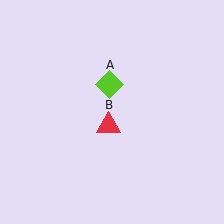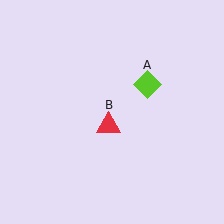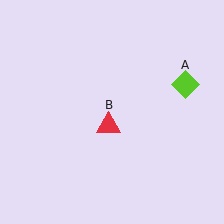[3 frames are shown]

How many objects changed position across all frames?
1 object changed position: lime diamond (object A).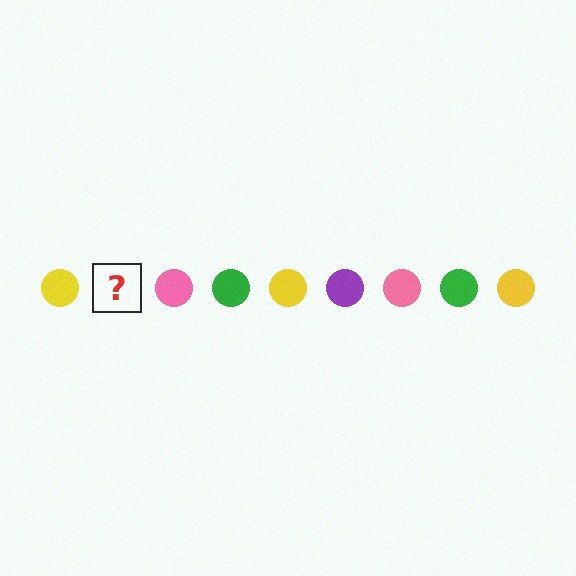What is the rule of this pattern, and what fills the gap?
The rule is that the pattern cycles through yellow, purple, pink, green circles. The gap should be filled with a purple circle.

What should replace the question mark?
The question mark should be replaced with a purple circle.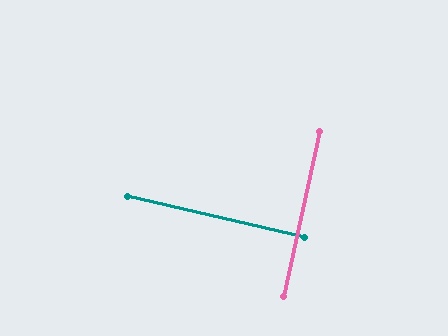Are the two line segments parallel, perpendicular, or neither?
Perpendicular — they meet at approximately 89°.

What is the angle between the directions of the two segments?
Approximately 89 degrees.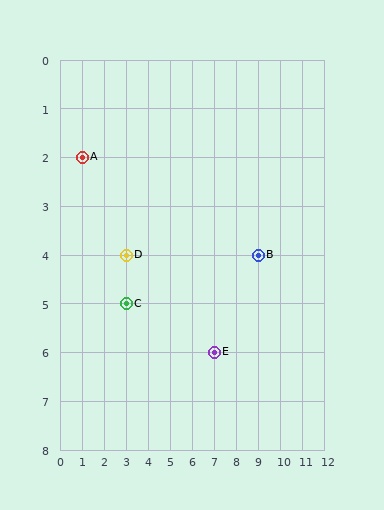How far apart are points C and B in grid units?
Points C and B are 6 columns and 1 row apart (about 6.1 grid units diagonally).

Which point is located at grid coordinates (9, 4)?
Point B is at (9, 4).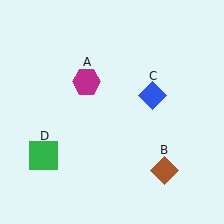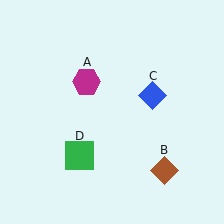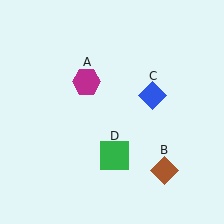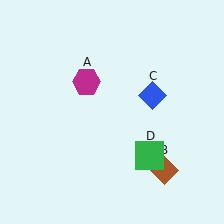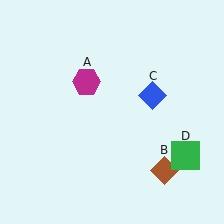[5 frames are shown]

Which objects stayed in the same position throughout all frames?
Magenta hexagon (object A) and brown diamond (object B) and blue diamond (object C) remained stationary.